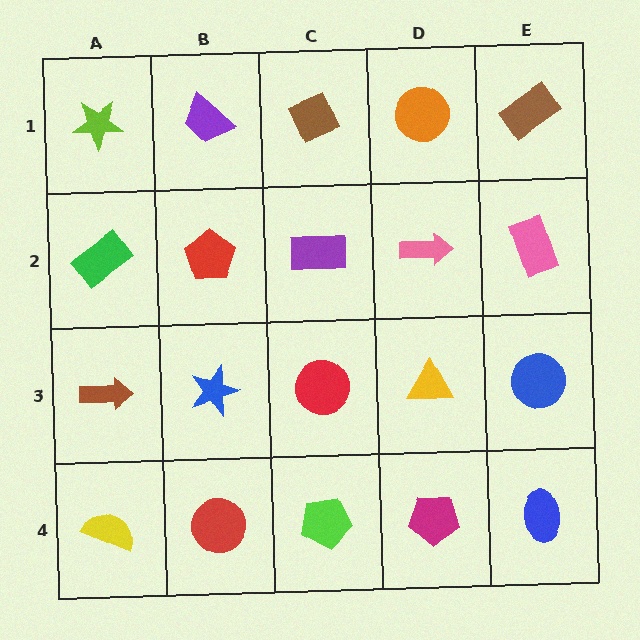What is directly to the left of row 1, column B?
A lime star.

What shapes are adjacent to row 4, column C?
A red circle (row 3, column C), a red circle (row 4, column B), a magenta pentagon (row 4, column D).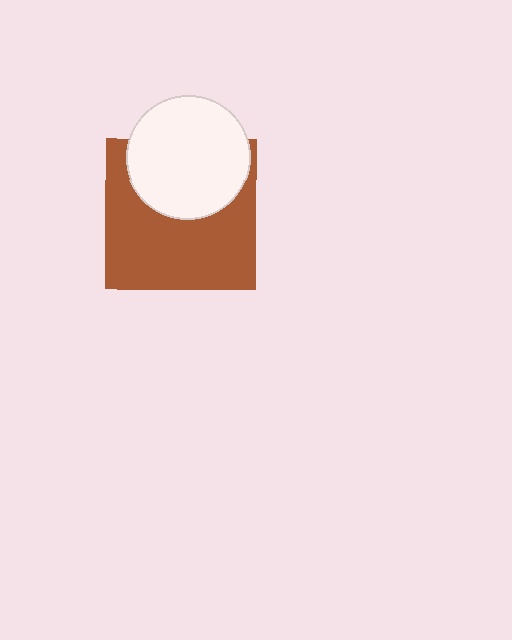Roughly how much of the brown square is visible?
About half of it is visible (roughly 63%).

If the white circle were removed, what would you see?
You would see the complete brown square.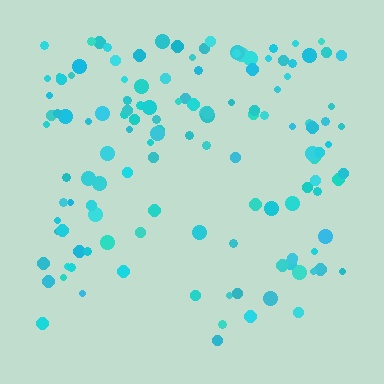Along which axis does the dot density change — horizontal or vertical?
Vertical.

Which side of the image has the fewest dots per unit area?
The bottom.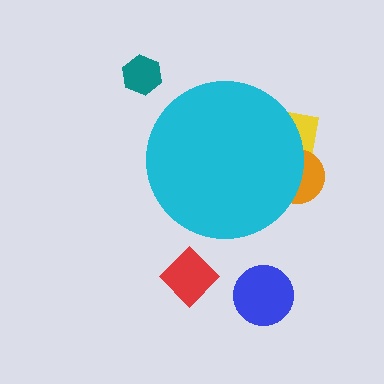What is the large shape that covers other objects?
A cyan circle.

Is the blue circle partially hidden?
No, the blue circle is fully visible.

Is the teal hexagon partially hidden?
No, the teal hexagon is fully visible.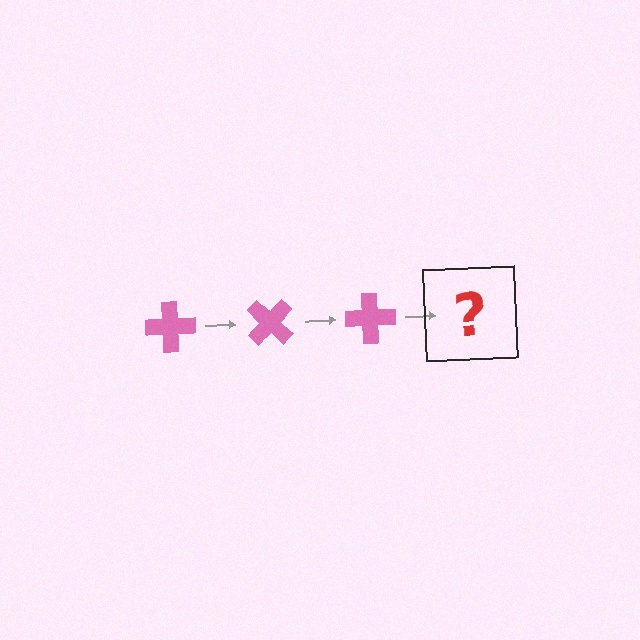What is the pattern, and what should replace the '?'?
The pattern is that the cross rotates 45 degrees each step. The '?' should be a pink cross rotated 135 degrees.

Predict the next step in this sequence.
The next step is a pink cross rotated 135 degrees.